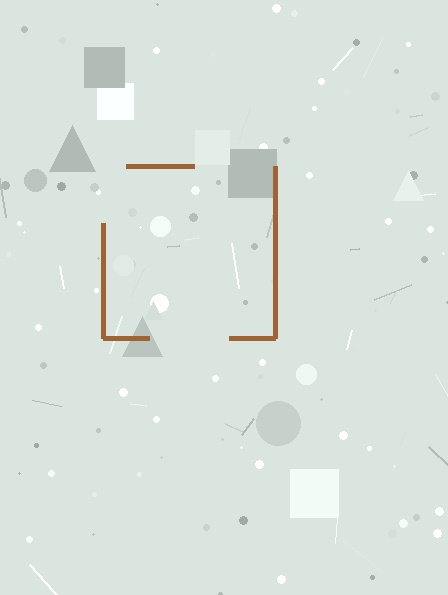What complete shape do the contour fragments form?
The contour fragments form a square.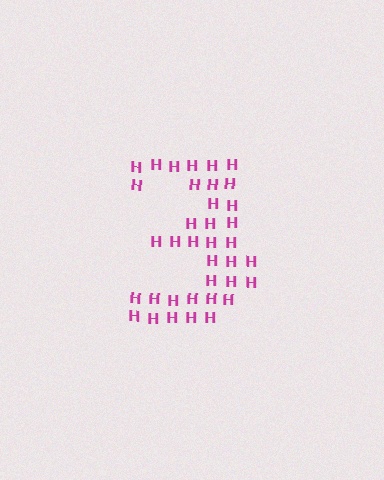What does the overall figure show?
The overall figure shows the digit 3.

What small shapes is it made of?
It is made of small letter H's.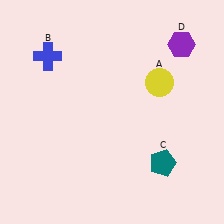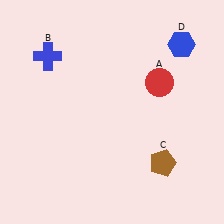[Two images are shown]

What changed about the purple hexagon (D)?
In Image 1, D is purple. In Image 2, it changed to blue.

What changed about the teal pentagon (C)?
In Image 1, C is teal. In Image 2, it changed to brown.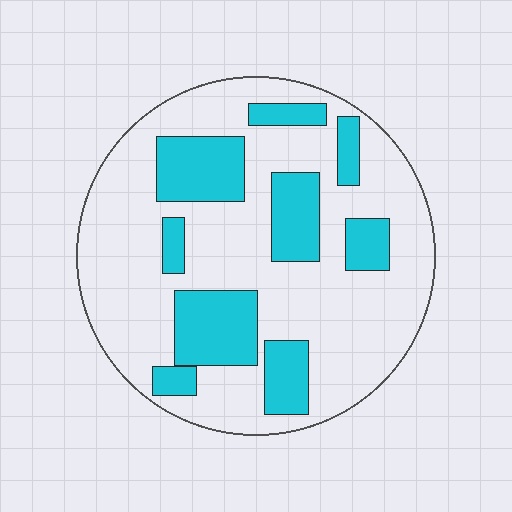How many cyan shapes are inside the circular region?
9.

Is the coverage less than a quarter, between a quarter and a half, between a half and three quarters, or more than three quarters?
Between a quarter and a half.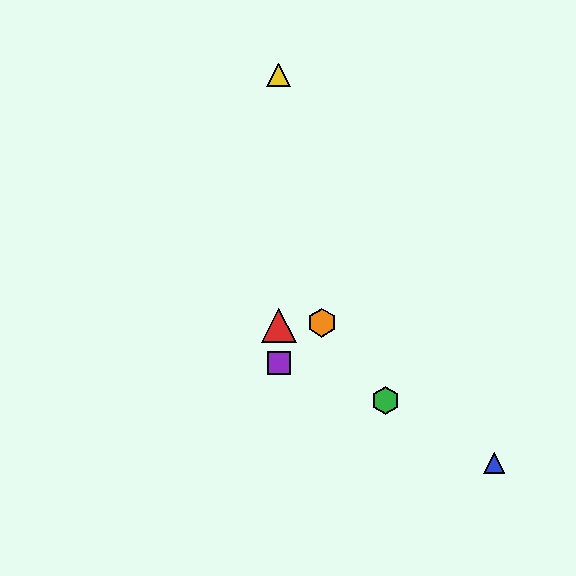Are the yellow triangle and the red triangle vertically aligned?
Yes, both are at x≈279.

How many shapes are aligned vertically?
3 shapes (the red triangle, the yellow triangle, the purple square) are aligned vertically.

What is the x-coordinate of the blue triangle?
The blue triangle is at x≈494.